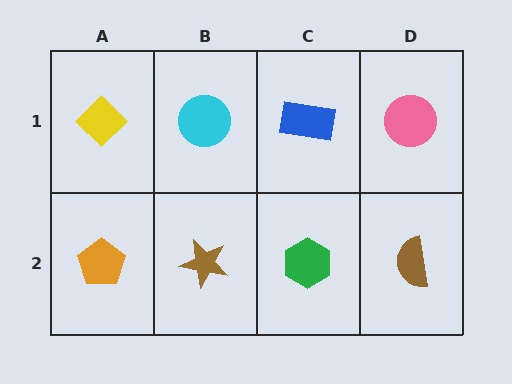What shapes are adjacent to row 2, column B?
A cyan circle (row 1, column B), an orange pentagon (row 2, column A), a green hexagon (row 2, column C).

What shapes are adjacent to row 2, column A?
A yellow diamond (row 1, column A), a brown star (row 2, column B).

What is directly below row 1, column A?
An orange pentagon.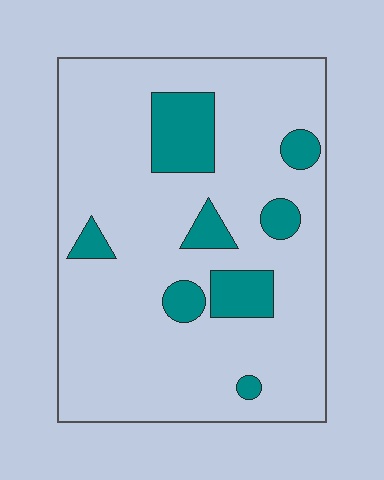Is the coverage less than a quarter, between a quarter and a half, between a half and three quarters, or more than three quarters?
Less than a quarter.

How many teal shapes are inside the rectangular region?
8.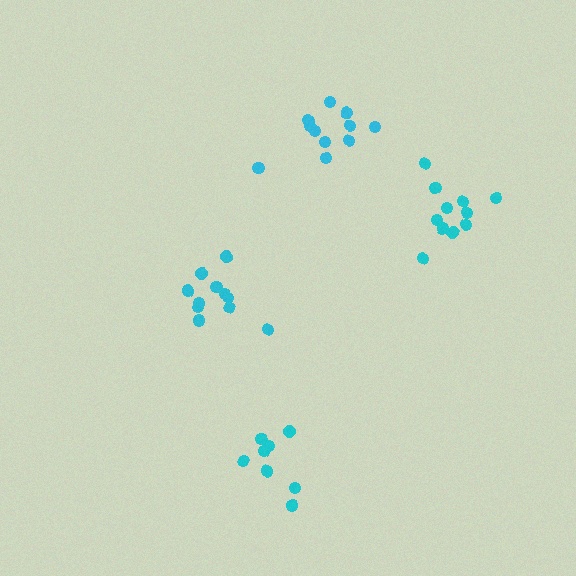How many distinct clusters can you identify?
There are 4 distinct clusters.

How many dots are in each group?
Group 1: 11 dots, Group 2: 8 dots, Group 3: 11 dots, Group 4: 11 dots (41 total).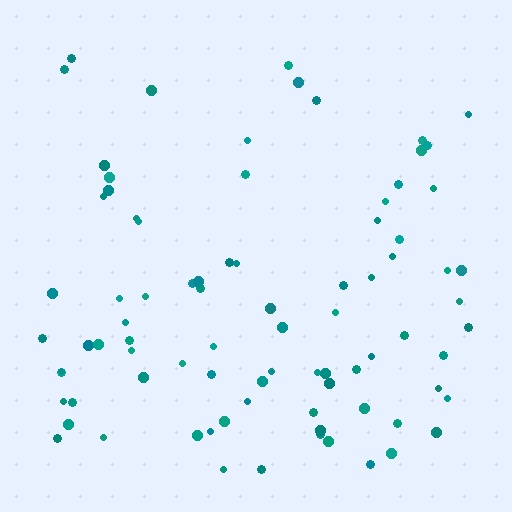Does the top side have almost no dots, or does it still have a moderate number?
Still a moderate number, just noticeably fewer than the bottom.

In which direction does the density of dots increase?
From top to bottom, with the bottom side densest.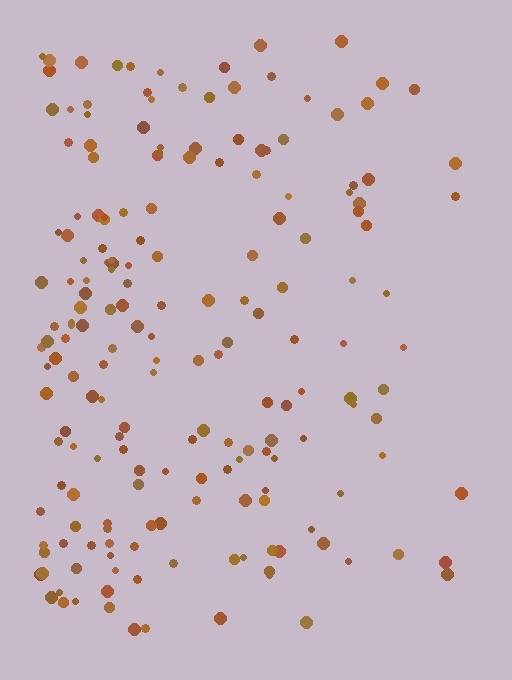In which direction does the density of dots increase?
From right to left, with the left side densest.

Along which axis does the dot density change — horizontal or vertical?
Horizontal.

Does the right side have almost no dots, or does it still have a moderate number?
Still a moderate number, just noticeably fewer than the left.